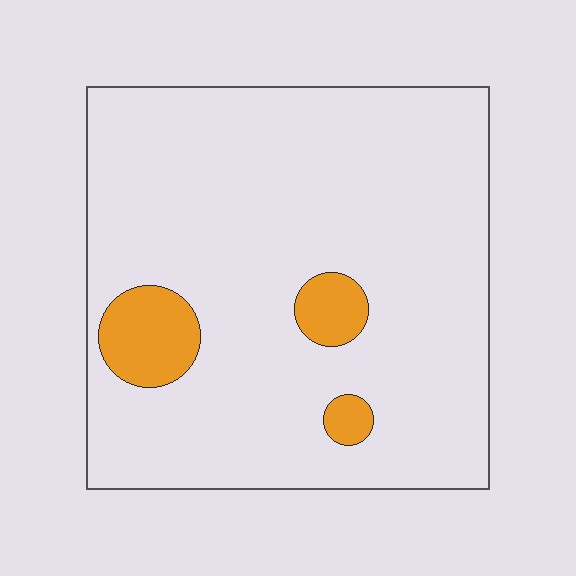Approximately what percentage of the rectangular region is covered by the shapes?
Approximately 10%.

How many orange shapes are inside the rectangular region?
3.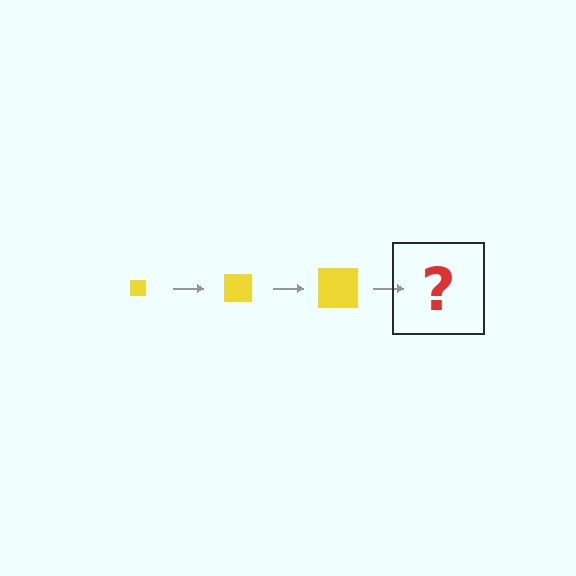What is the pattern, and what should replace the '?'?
The pattern is that the square gets progressively larger each step. The '?' should be a yellow square, larger than the previous one.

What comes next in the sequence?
The next element should be a yellow square, larger than the previous one.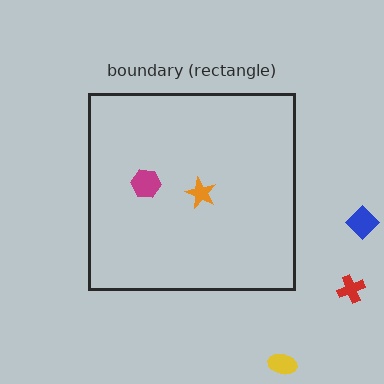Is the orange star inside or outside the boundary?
Inside.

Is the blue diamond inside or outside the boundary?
Outside.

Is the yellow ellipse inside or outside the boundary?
Outside.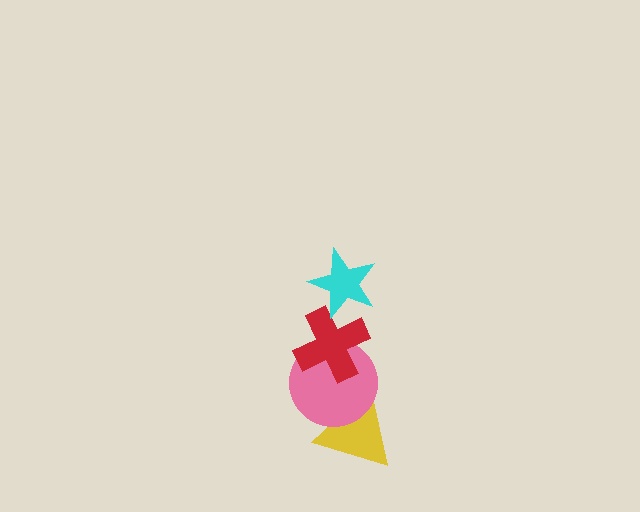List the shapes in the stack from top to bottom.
From top to bottom: the cyan star, the red cross, the pink circle, the yellow triangle.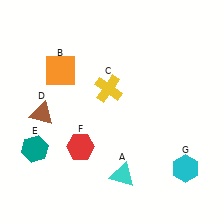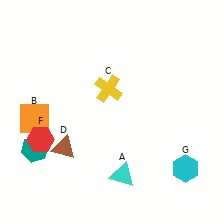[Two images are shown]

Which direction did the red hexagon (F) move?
The red hexagon (F) moved left.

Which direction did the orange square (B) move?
The orange square (B) moved down.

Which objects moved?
The objects that moved are: the orange square (B), the brown triangle (D), the red hexagon (F).